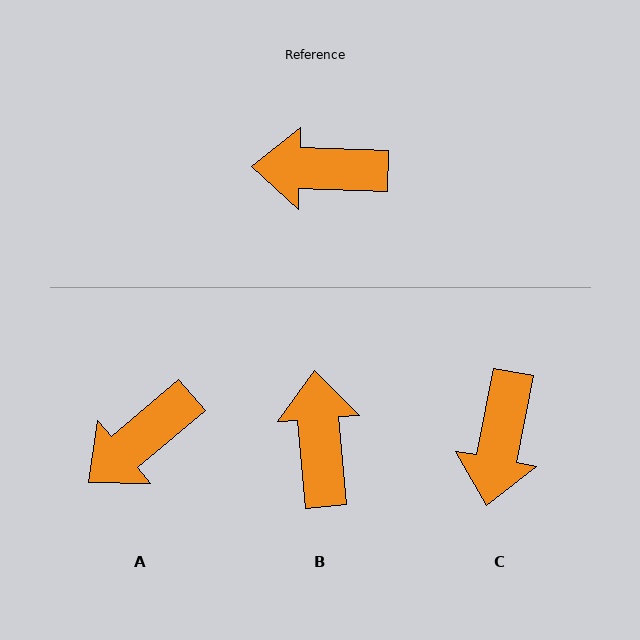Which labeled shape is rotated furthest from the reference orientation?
B, about 84 degrees away.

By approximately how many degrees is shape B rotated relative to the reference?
Approximately 84 degrees clockwise.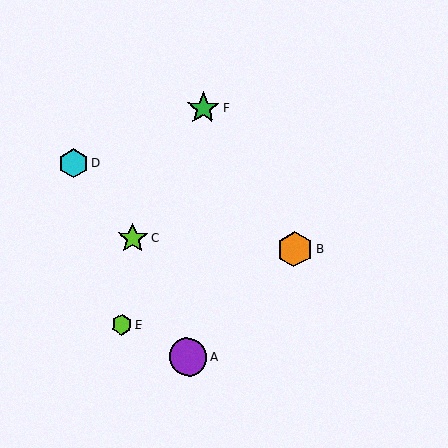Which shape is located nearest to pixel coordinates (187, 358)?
The purple circle (labeled A) at (188, 357) is nearest to that location.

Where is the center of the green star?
The center of the green star is at (203, 108).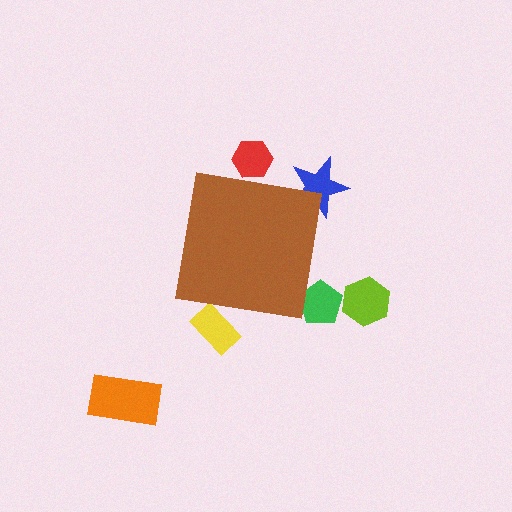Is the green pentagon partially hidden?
Yes, the green pentagon is partially hidden behind the brown square.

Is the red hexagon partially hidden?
Yes, the red hexagon is partially hidden behind the brown square.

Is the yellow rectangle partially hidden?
Yes, the yellow rectangle is partially hidden behind the brown square.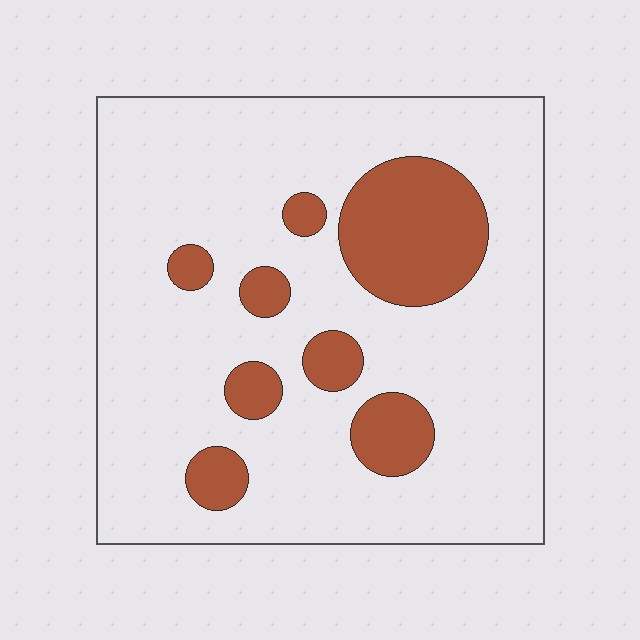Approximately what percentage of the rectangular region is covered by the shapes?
Approximately 20%.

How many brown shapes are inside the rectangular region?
8.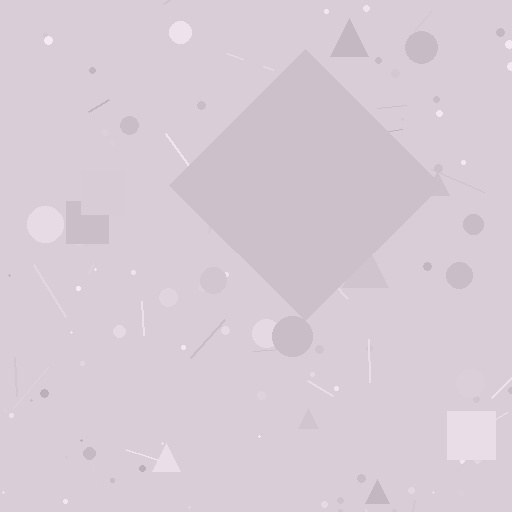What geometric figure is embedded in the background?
A diamond is embedded in the background.